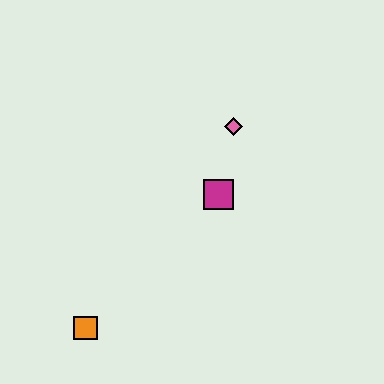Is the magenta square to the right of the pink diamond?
No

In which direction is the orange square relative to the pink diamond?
The orange square is below the pink diamond.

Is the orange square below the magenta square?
Yes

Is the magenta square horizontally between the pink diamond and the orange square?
Yes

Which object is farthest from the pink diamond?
The orange square is farthest from the pink diamond.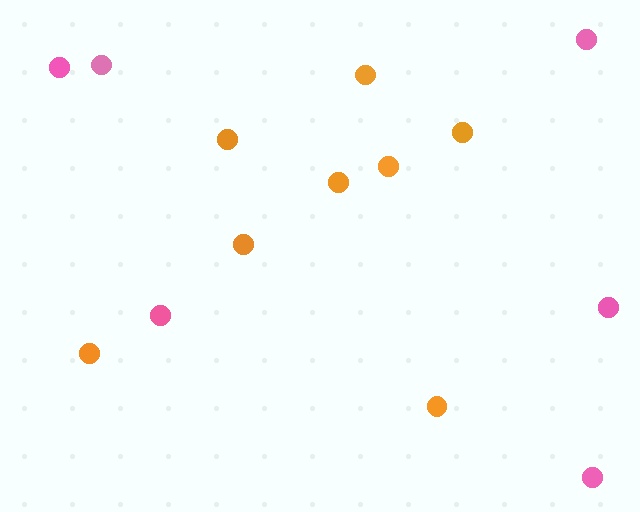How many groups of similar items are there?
There are 2 groups: one group of pink circles (6) and one group of orange circles (8).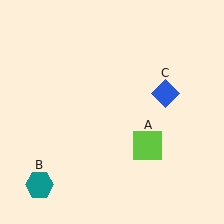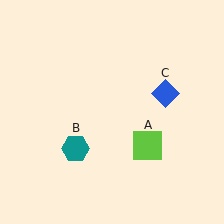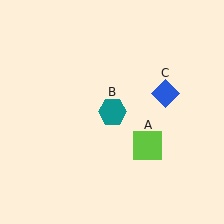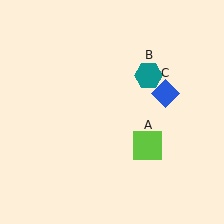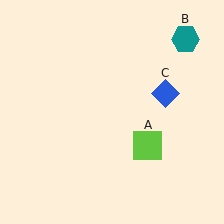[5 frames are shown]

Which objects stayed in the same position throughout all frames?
Lime square (object A) and blue diamond (object C) remained stationary.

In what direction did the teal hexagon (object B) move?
The teal hexagon (object B) moved up and to the right.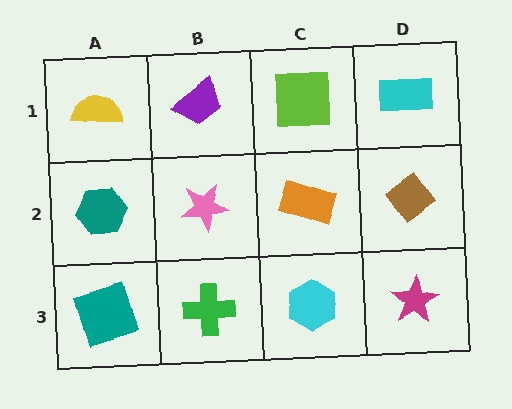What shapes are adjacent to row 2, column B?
A purple trapezoid (row 1, column B), a green cross (row 3, column B), a teal hexagon (row 2, column A), an orange rectangle (row 2, column C).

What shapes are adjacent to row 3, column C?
An orange rectangle (row 2, column C), a green cross (row 3, column B), a magenta star (row 3, column D).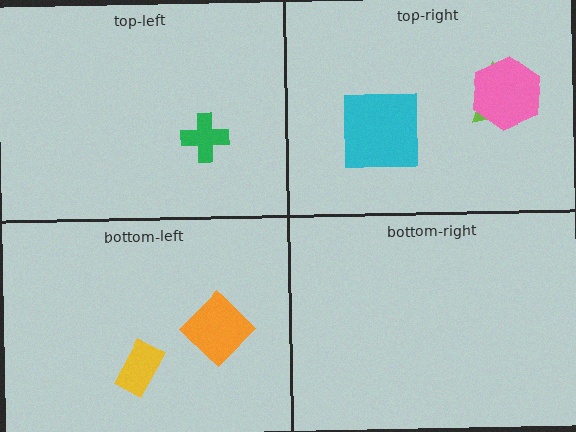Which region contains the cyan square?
The top-right region.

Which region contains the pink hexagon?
The top-right region.